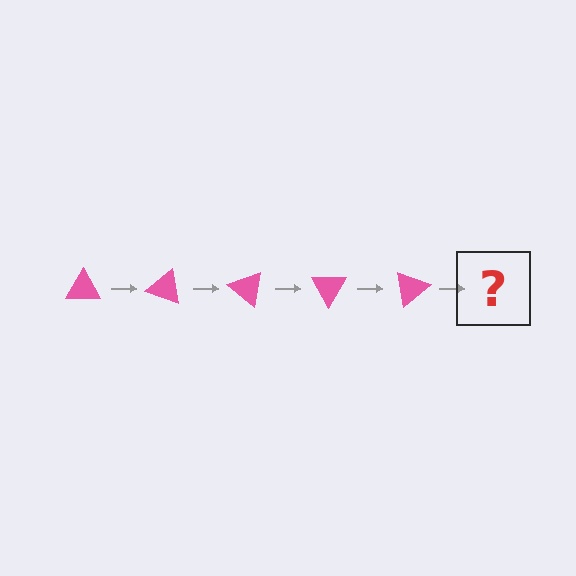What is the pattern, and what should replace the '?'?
The pattern is that the triangle rotates 20 degrees each step. The '?' should be a pink triangle rotated 100 degrees.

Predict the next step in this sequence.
The next step is a pink triangle rotated 100 degrees.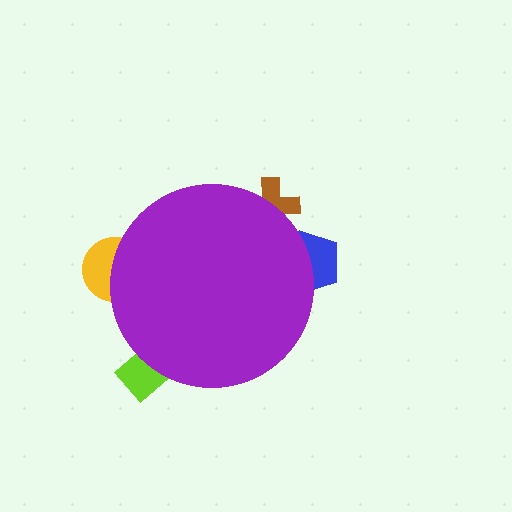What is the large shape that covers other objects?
A purple circle.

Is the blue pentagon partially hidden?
Yes, the blue pentagon is partially hidden behind the purple circle.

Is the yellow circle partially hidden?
Yes, the yellow circle is partially hidden behind the purple circle.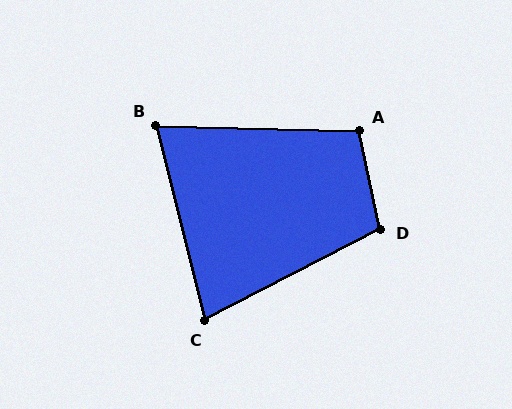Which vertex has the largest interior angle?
D, at approximately 105 degrees.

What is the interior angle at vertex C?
Approximately 77 degrees (acute).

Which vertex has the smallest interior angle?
B, at approximately 75 degrees.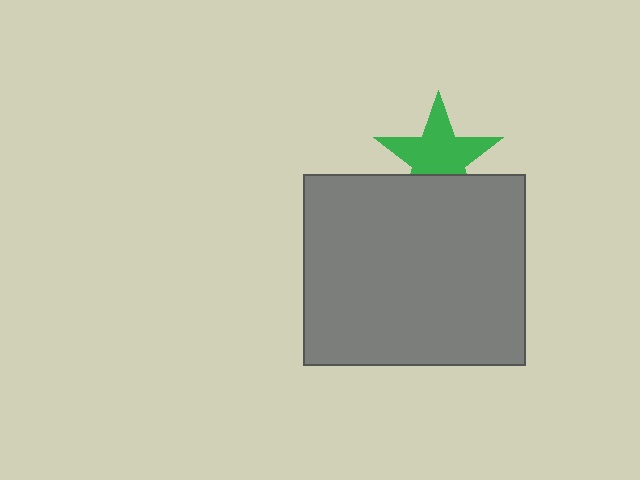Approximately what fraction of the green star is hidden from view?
Roughly 31% of the green star is hidden behind the gray rectangle.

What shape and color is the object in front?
The object in front is a gray rectangle.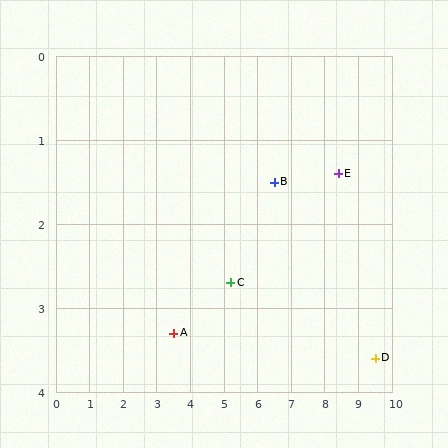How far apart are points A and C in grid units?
Points A and C are about 1.8 grid units apart.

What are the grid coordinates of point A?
Point A is at approximately (3.5, 3.3).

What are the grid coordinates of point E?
Point E is at approximately (8.4, 1.4).